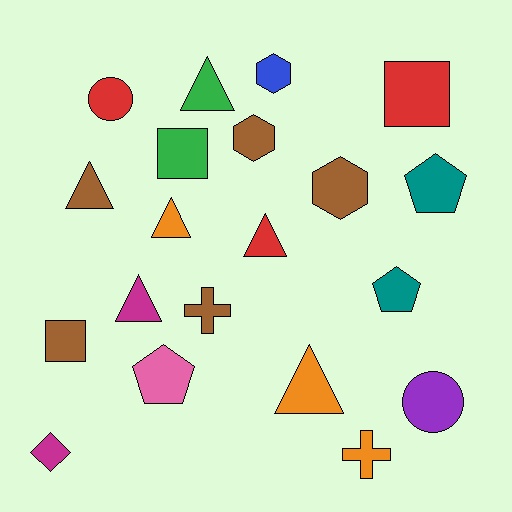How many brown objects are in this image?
There are 5 brown objects.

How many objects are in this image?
There are 20 objects.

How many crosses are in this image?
There are 2 crosses.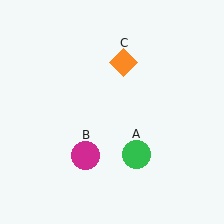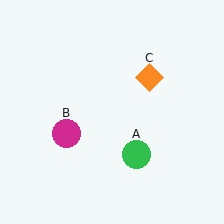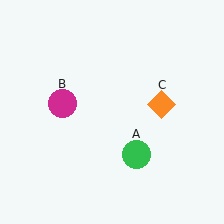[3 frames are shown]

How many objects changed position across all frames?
2 objects changed position: magenta circle (object B), orange diamond (object C).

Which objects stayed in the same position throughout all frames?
Green circle (object A) remained stationary.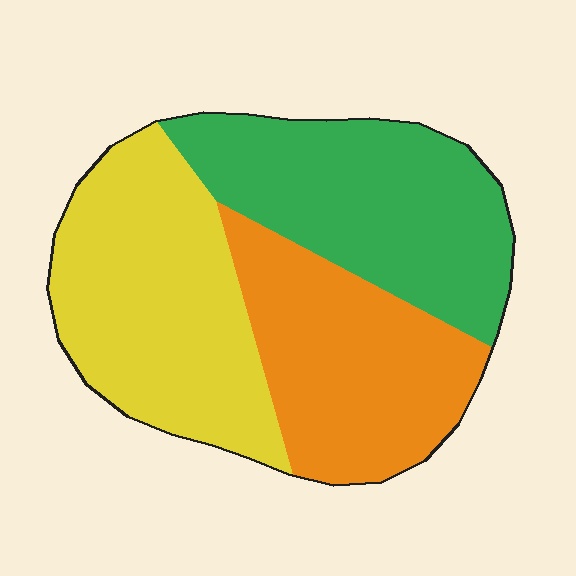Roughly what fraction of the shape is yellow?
Yellow takes up about three eighths (3/8) of the shape.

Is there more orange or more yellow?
Yellow.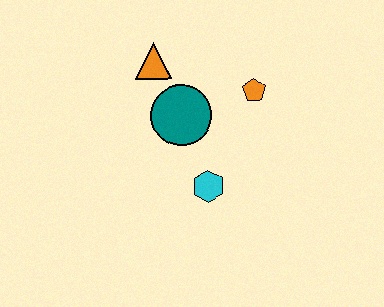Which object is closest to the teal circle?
The orange triangle is closest to the teal circle.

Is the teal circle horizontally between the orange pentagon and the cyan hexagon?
No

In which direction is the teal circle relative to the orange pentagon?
The teal circle is to the left of the orange pentagon.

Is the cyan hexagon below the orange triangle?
Yes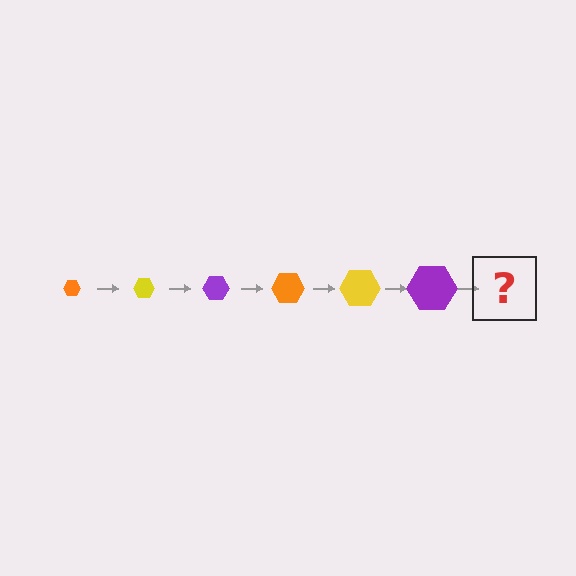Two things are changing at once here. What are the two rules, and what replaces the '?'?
The two rules are that the hexagon grows larger each step and the color cycles through orange, yellow, and purple. The '?' should be an orange hexagon, larger than the previous one.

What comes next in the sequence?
The next element should be an orange hexagon, larger than the previous one.